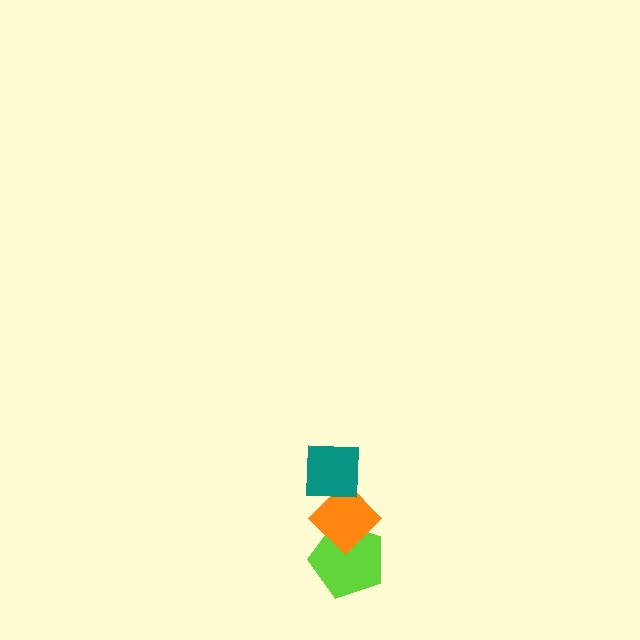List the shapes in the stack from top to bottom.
From top to bottom: the teal square, the orange diamond, the lime pentagon.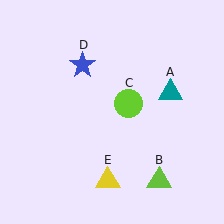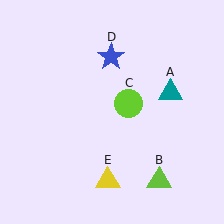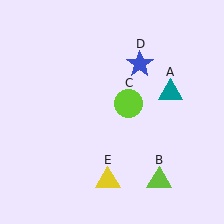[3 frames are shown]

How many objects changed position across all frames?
1 object changed position: blue star (object D).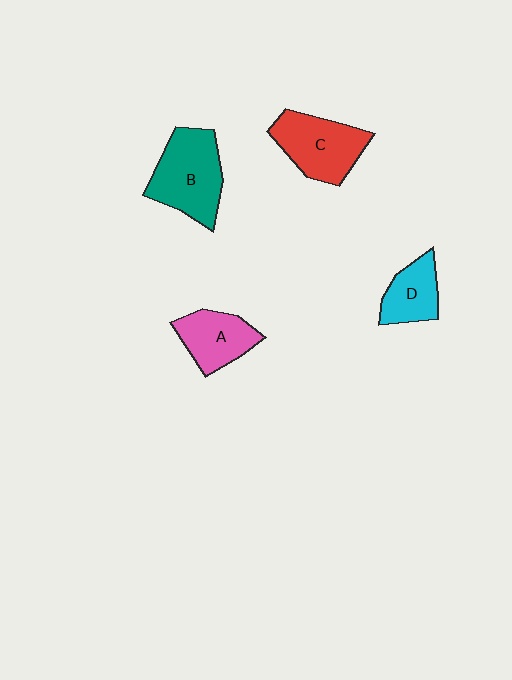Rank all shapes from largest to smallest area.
From largest to smallest: B (teal), C (red), A (pink), D (cyan).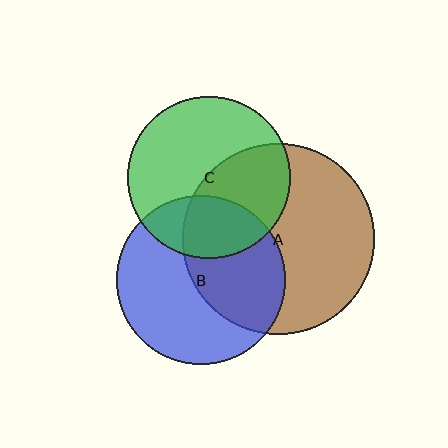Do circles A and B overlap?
Yes.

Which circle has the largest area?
Circle A (brown).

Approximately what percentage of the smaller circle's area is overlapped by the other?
Approximately 45%.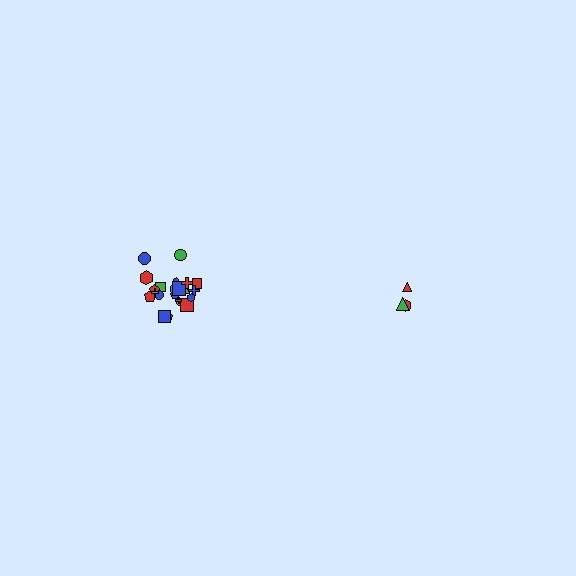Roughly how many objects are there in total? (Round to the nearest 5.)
Roughly 25 objects in total.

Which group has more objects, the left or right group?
The left group.